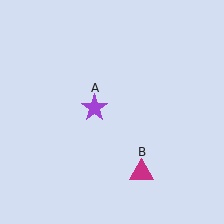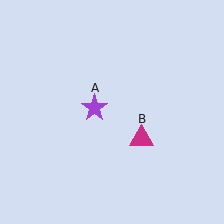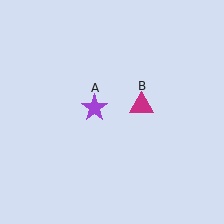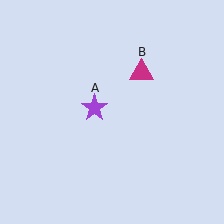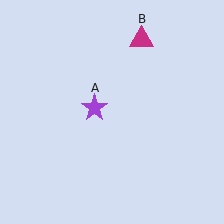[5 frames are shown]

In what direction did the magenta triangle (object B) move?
The magenta triangle (object B) moved up.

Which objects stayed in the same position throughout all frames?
Purple star (object A) remained stationary.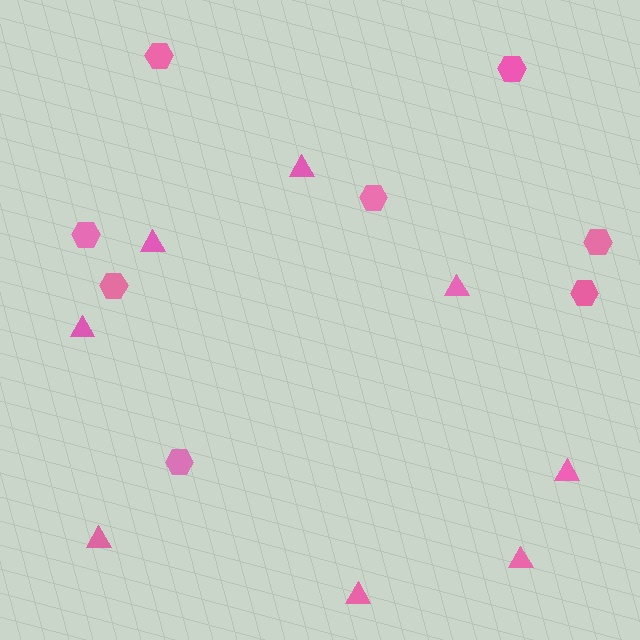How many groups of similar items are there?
There are 2 groups: one group of triangles (8) and one group of hexagons (8).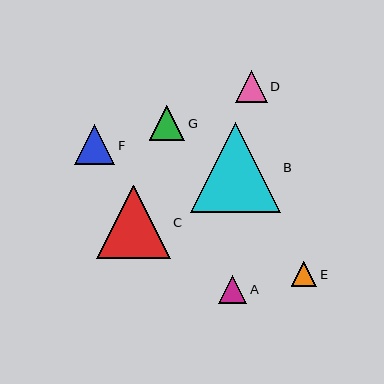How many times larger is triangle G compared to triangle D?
Triangle G is approximately 1.1 times the size of triangle D.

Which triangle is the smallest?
Triangle E is the smallest with a size of approximately 25 pixels.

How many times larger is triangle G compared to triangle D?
Triangle G is approximately 1.1 times the size of triangle D.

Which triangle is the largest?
Triangle B is the largest with a size of approximately 90 pixels.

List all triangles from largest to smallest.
From largest to smallest: B, C, F, G, D, A, E.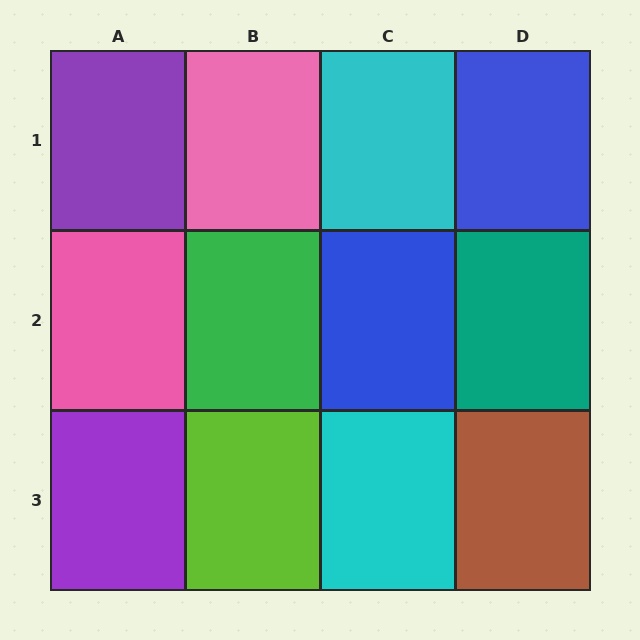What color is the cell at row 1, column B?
Pink.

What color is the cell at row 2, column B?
Green.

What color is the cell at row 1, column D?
Blue.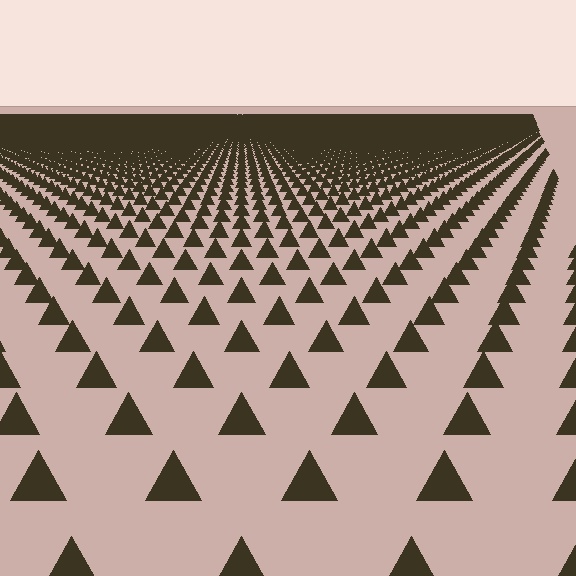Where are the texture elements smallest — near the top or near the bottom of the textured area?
Near the top.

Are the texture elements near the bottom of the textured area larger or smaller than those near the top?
Larger. Near the bottom, elements are closer to the viewer and appear at a bigger on-screen size.